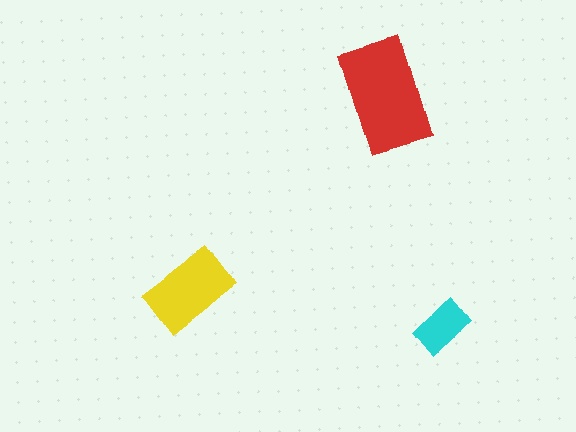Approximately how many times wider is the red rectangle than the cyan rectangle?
About 2 times wider.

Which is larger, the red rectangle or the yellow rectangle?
The red one.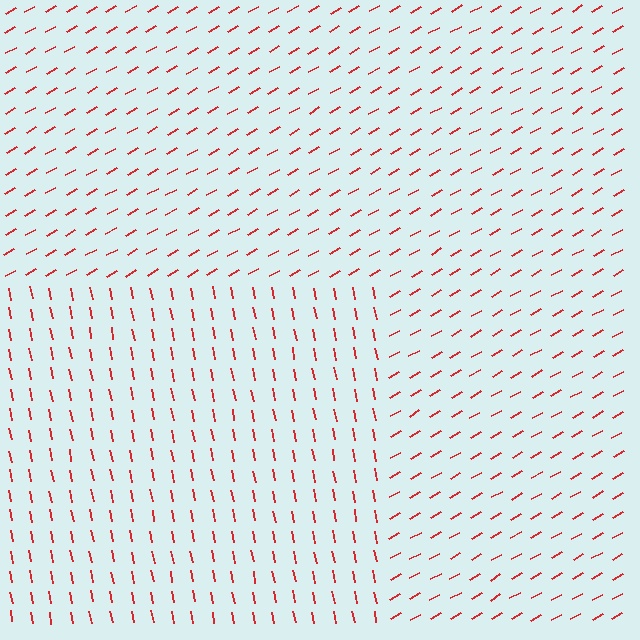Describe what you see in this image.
The image is filled with small red line segments. A rectangle region in the image has lines oriented differently from the surrounding lines, creating a visible texture boundary.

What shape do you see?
I see a rectangle.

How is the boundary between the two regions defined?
The boundary is defined purely by a change in line orientation (approximately 71 degrees difference). All lines are the same color and thickness.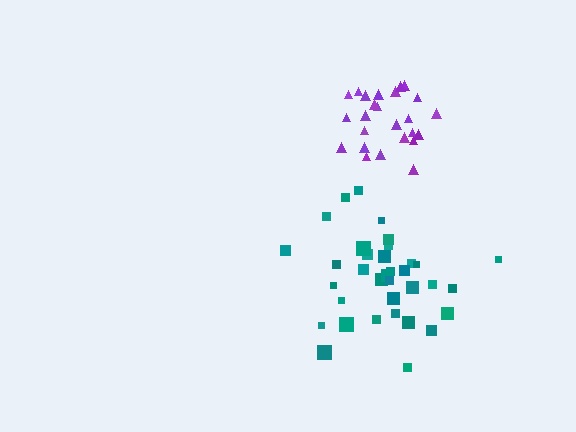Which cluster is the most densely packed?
Purple.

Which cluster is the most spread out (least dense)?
Teal.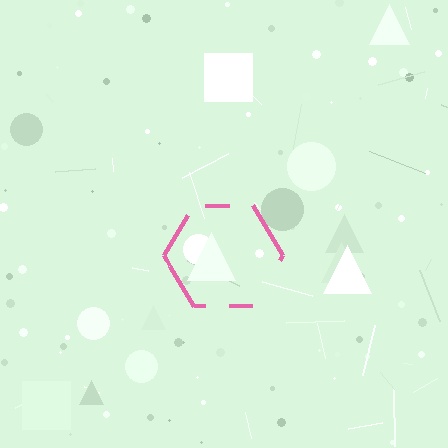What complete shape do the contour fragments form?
The contour fragments form a hexagon.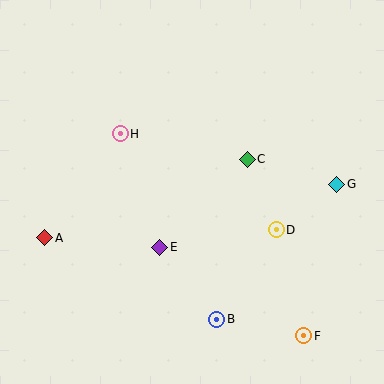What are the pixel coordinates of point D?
Point D is at (276, 230).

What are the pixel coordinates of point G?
Point G is at (337, 184).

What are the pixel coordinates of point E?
Point E is at (160, 247).